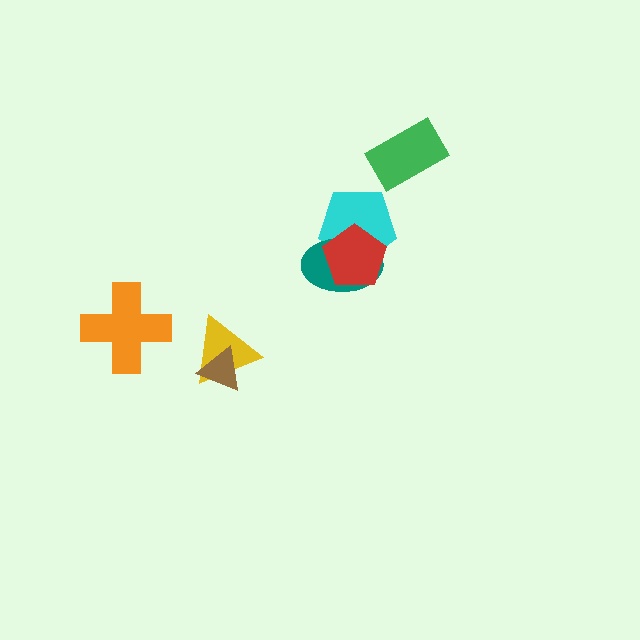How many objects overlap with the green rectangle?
0 objects overlap with the green rectangle.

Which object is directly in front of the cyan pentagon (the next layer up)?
The teal ellipse is directly in front of the cyan pentagon.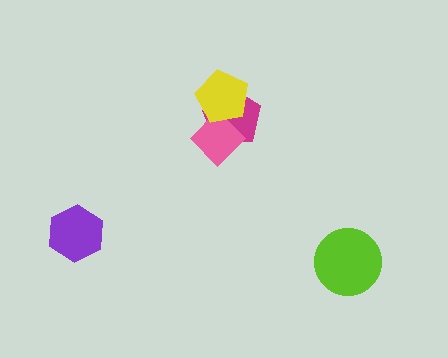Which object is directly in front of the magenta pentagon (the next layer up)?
The pink diamond is directly in front of the magenta pentagon.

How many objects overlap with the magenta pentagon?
2 objects overlap with the magenta pentagon.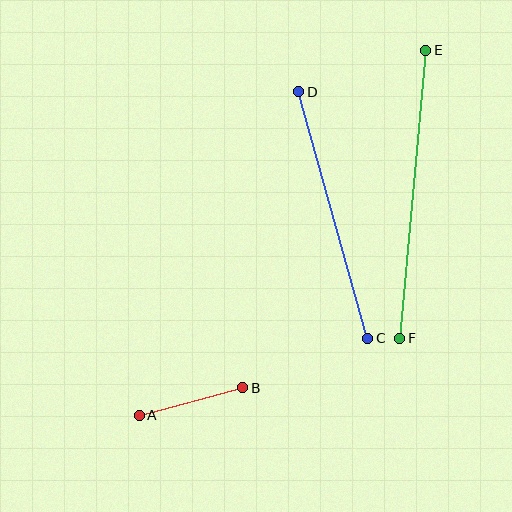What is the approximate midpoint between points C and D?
The midpoint is at approximately (333, 215) pixels.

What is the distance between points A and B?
The distance is approximately 107 pixels.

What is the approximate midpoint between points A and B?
The midpoint is at approximately (191, 402) pixels.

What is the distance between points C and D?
The distance is approximately 256 pixels.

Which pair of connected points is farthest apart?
Points E and F are farthest apart.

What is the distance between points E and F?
The distance is approximately 289 pixels.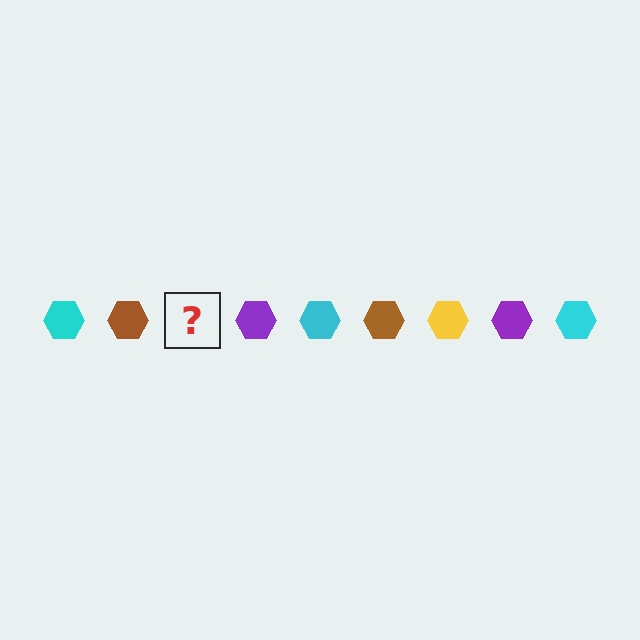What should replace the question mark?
The question mark should be replaced with a yellow hexagon.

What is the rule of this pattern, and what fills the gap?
The rule is that the pattern cycles through cyan, brown, yellow, purple hexagons. The gap should be filled with a yellow hexagon.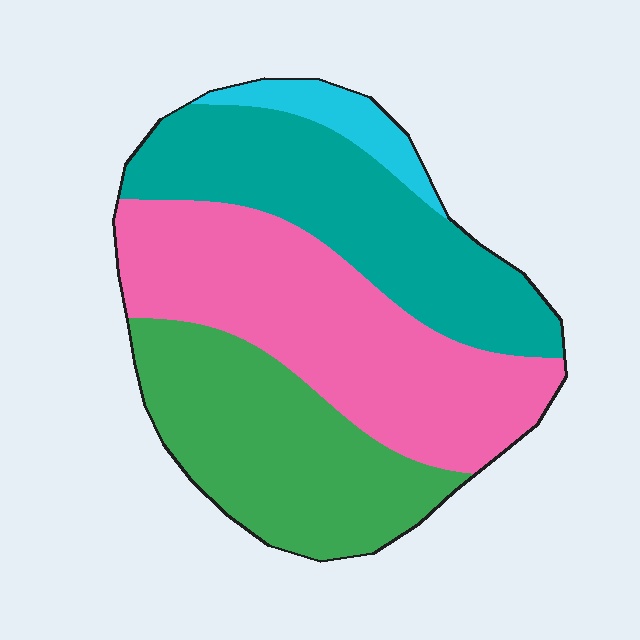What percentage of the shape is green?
Green covers 28% of the shape.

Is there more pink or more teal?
Pink.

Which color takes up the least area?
Cyan, at roughly 5%.